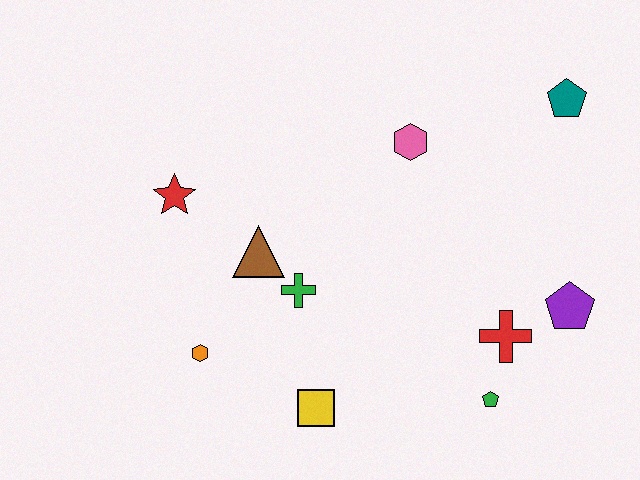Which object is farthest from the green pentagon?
The red star is farthest from the green pentagon.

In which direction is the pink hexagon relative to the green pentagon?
The pink hexagon is above the green pentagon.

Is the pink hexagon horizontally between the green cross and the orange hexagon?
No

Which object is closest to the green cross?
The brown triangle is closest to the green cross.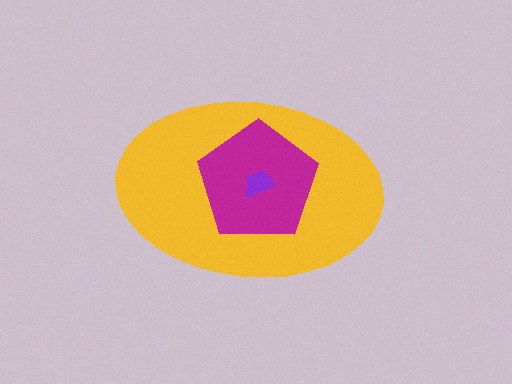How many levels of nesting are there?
3.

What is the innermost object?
The purple trapezoid.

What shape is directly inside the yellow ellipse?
The magenta pentagon.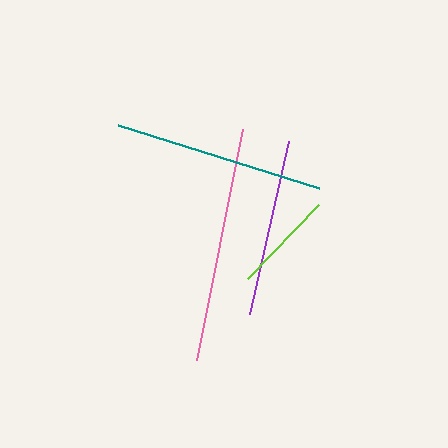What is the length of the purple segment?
The purple segment is approximately 177 pixels long.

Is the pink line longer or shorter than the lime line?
The pink line is longer than the lime line.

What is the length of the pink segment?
The pink segment is approximately 236 pixels long.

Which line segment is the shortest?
The lime line is the shortest at approximately 103 pixels.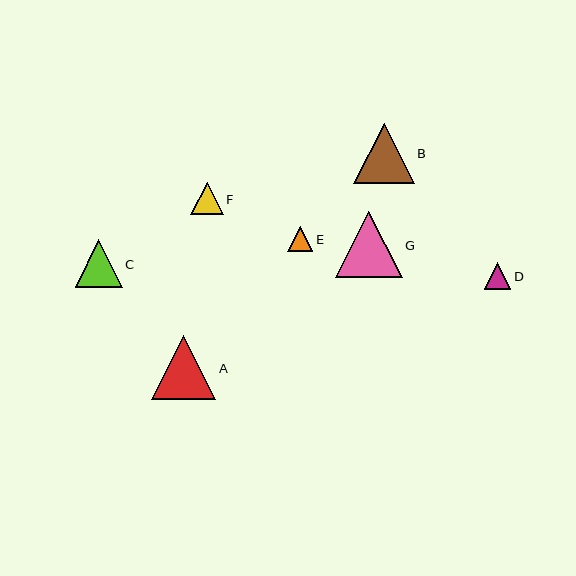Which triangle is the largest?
Triangle G is the largest with a size of approximately 66 pixels.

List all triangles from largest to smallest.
From largest to smallest: G, A, B, C, F, D, E.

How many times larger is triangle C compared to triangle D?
Triangle C is approximately 1.8 times the size of triangle D.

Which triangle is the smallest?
Triangle E is the smallest with a size of approximately 25 pixels.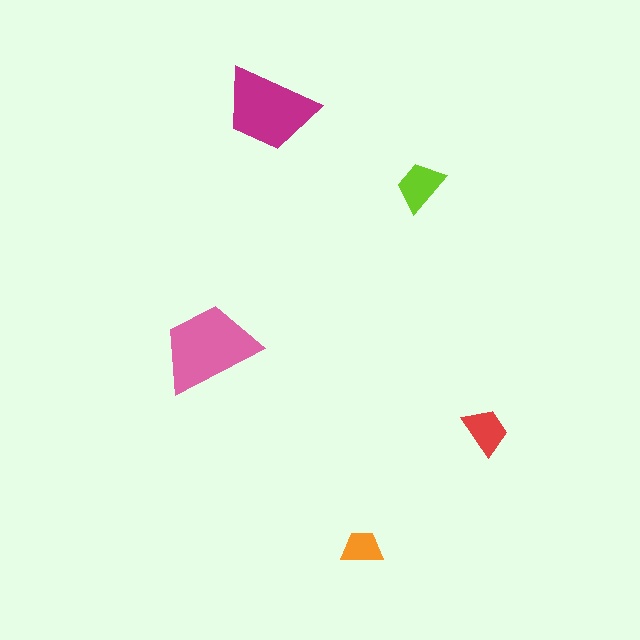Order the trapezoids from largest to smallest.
the pink one, the magenta one, the lime one, the red one, the orange one.